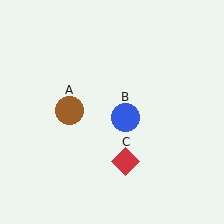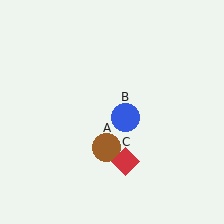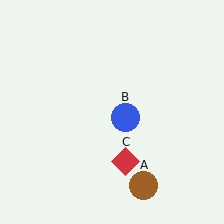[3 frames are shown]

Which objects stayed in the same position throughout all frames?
Blue circle (object B) and red diamond (object C) remained stationary.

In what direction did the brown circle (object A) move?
The brown circle (object A) moved down and to the right.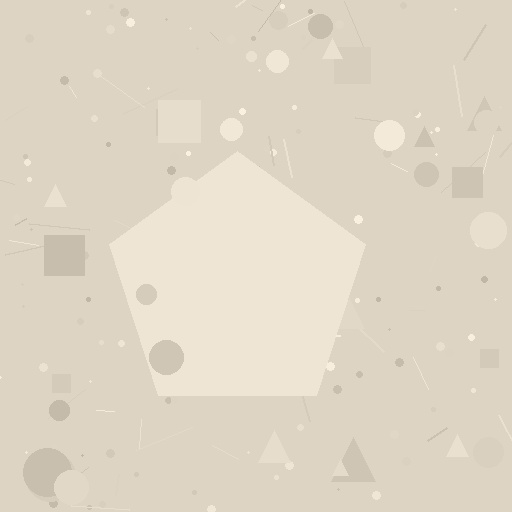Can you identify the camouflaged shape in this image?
The camouflaged shape is a pentagon.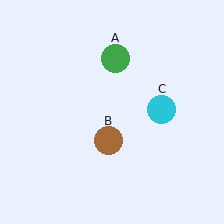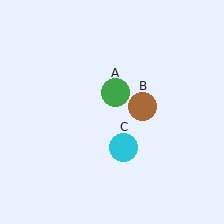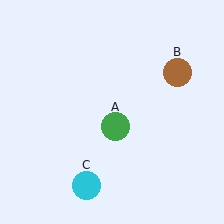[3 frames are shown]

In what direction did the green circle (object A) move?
The green circle (object A) moved down.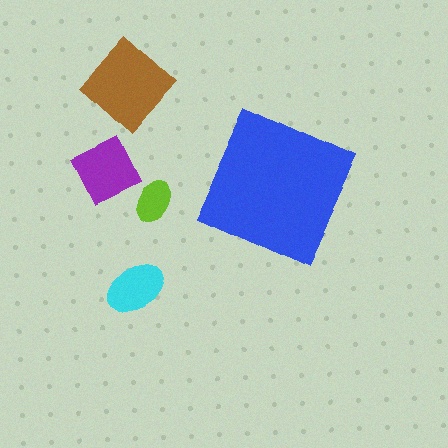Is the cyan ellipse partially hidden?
No, the cyan ellipse is fully visible.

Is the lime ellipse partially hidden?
No, the lime ellipse is fully visible.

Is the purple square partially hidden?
No, the purple square is fully visible.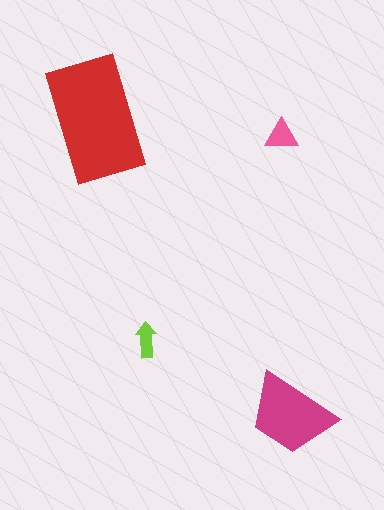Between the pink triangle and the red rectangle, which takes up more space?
The red rectangle.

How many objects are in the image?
There are 4 objects in the image.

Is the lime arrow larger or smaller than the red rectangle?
Smaller.